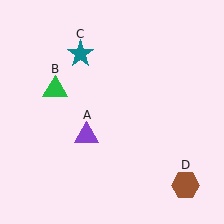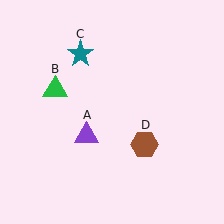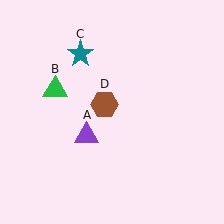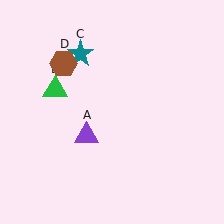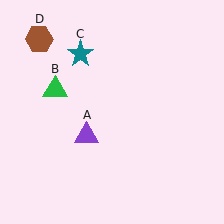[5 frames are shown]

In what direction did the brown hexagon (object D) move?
The brown hexagon (object D) moved up and to the left.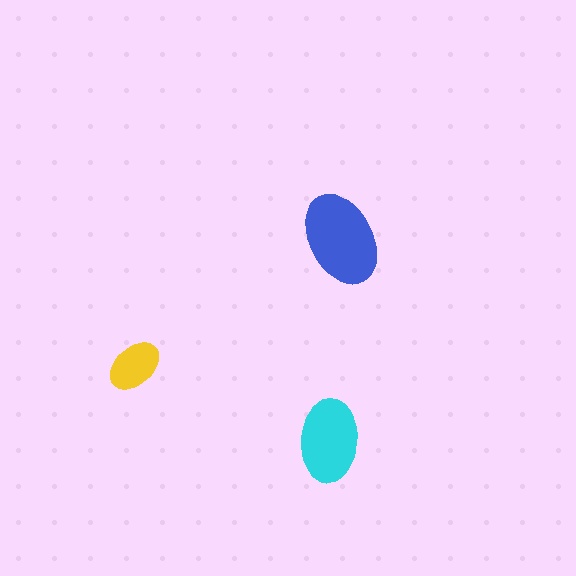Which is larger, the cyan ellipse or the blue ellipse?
The blue one.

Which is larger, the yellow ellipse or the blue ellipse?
The blue one.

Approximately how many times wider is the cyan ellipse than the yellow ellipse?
About 1.5 times wider.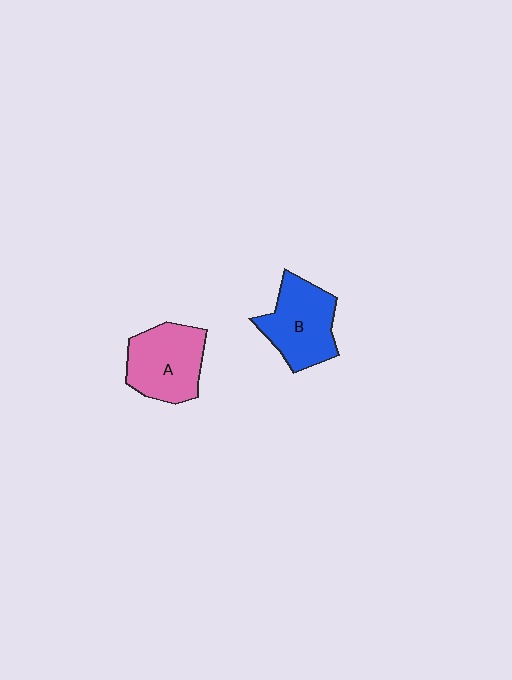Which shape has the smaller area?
Shape B (blue).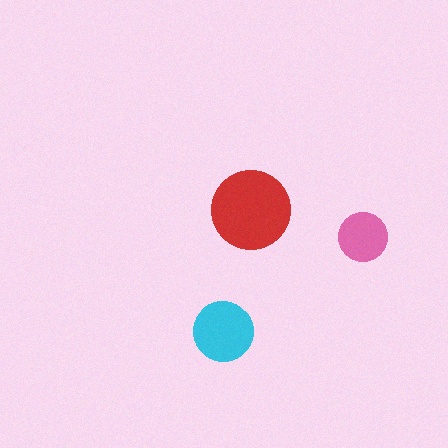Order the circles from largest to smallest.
the red one, the cyan one, the pink one.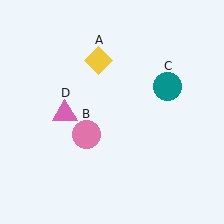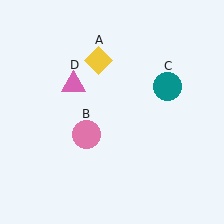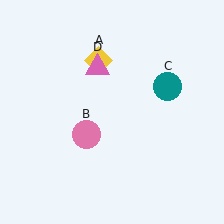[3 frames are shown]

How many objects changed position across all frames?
1 object changed position: pink triangle (object D).